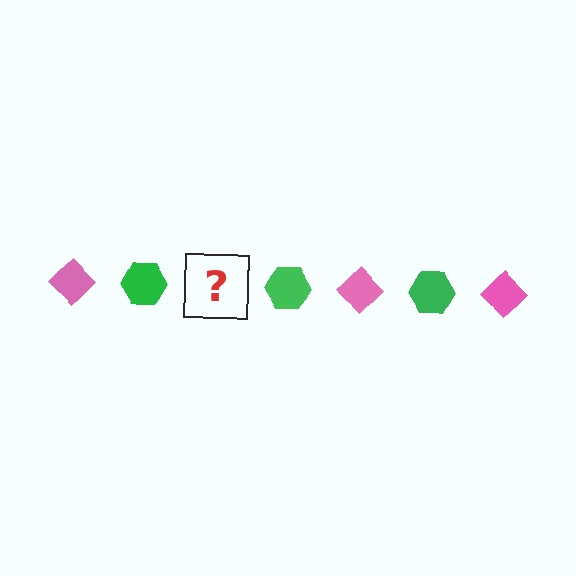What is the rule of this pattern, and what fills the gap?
The rule is that the pattern alternates between pink diamond and green hexagon. The gap should be filled with a pink diamond.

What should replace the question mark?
The question mark should be replaced with a pink diamond.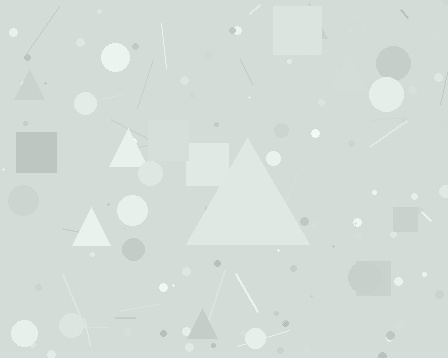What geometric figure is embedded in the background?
A triangle is embedded in the background.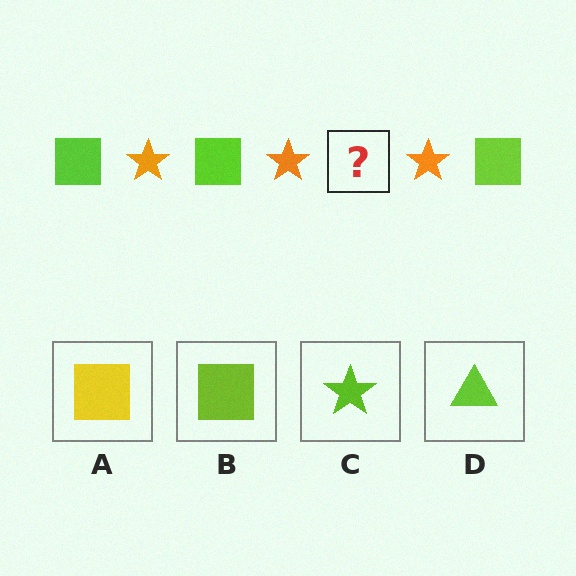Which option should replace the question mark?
Option B.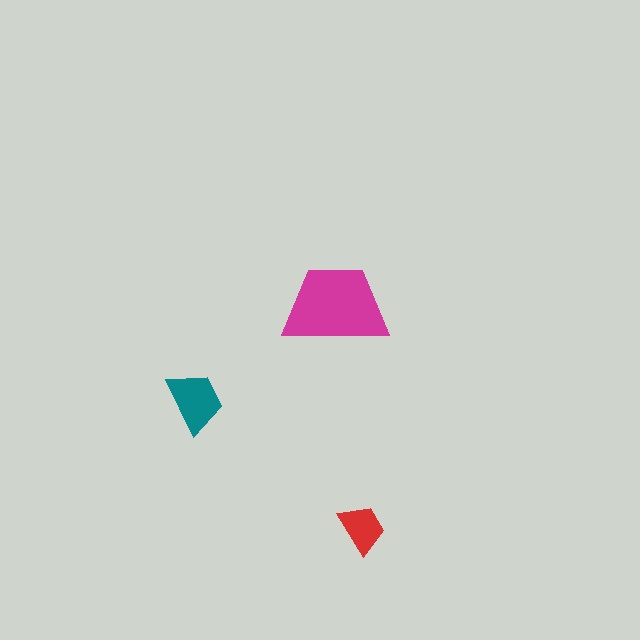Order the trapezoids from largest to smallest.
the magenta one, the teal one, the red one.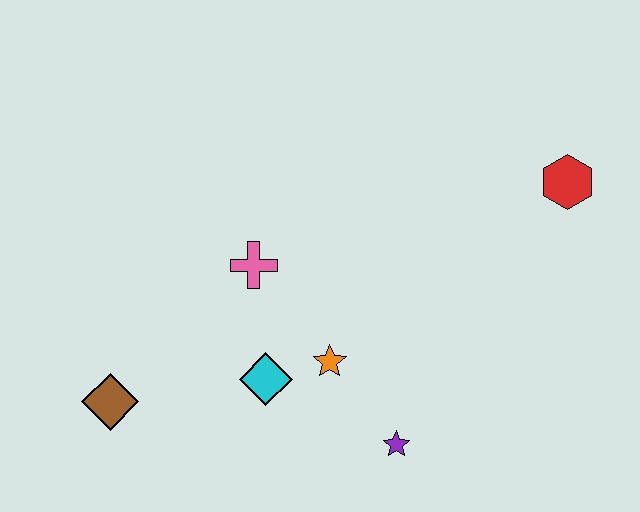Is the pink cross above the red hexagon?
No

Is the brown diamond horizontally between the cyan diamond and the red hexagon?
No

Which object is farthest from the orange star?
The red hexagon is farthest from the orange star.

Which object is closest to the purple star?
The orange star is closest to the purple star.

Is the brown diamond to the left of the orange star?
Yes